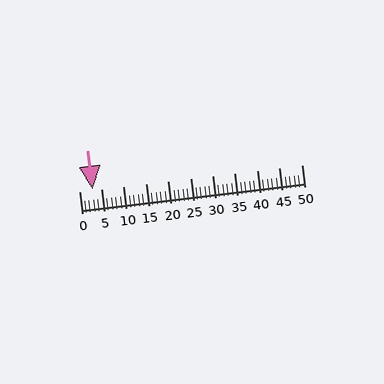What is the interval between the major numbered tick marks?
The major tick marks are spaced 5 units apart.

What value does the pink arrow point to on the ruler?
The pink arrow points to approximately 3.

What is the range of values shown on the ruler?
The ruler shows values from 0 to 50.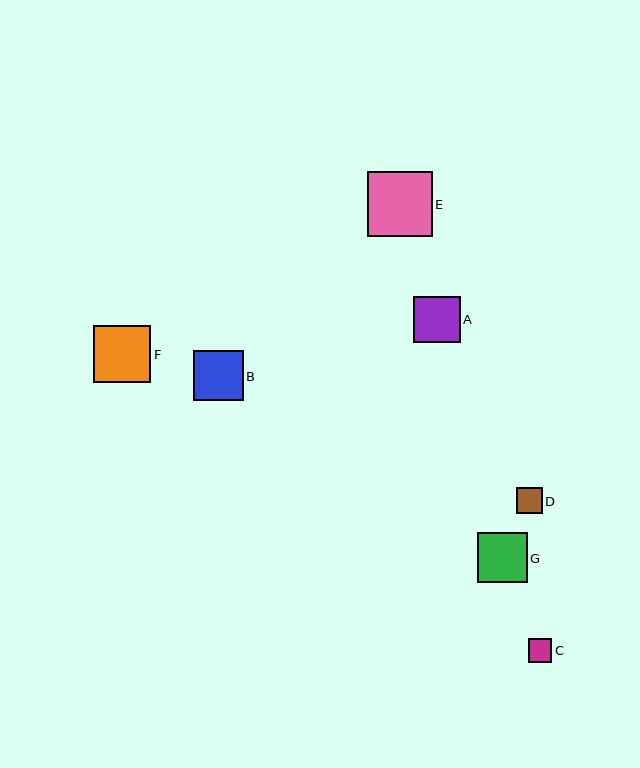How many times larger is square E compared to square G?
Square E is approximately 1.3 times the size of square G.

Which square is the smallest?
Square C is the smallest with a size of approximately 24 pixels.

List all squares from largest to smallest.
From largest to smallest: E, F, G, B, A, D, C.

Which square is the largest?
Square E is the largest with a size of approximately 65 pixels.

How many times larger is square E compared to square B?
Square E is approximately 1.3 times the size of square B.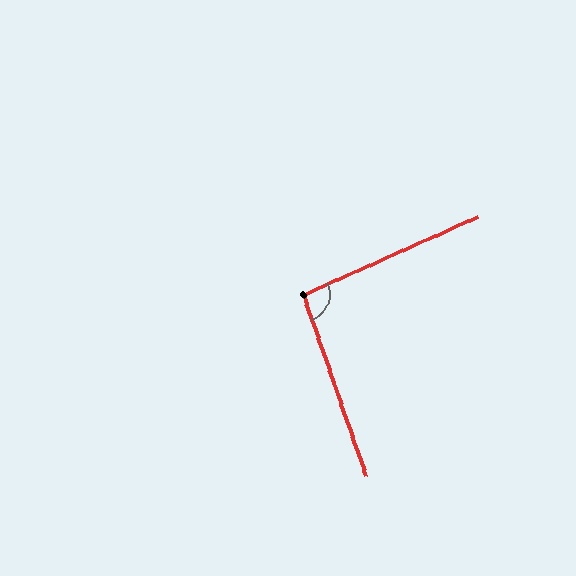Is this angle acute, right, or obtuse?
It is approximately a right angle.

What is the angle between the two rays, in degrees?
Approximately 95 degrees.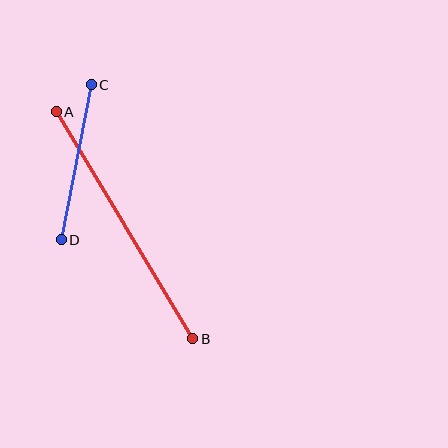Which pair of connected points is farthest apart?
Points A and B are farthest apart.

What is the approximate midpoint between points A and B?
The midpoint is at approximately (125, 225) pixels.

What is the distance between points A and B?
The distance is approximately 265 pixels.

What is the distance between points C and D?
The distance is approximately 158 pixels.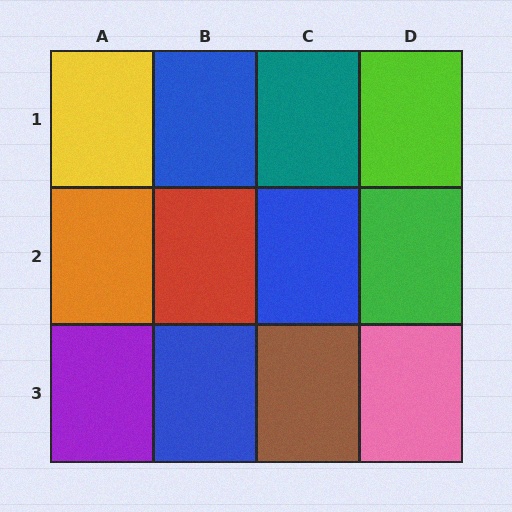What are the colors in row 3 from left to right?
Purple, blue, brown, pink.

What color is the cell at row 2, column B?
Red.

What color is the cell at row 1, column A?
Yellow.